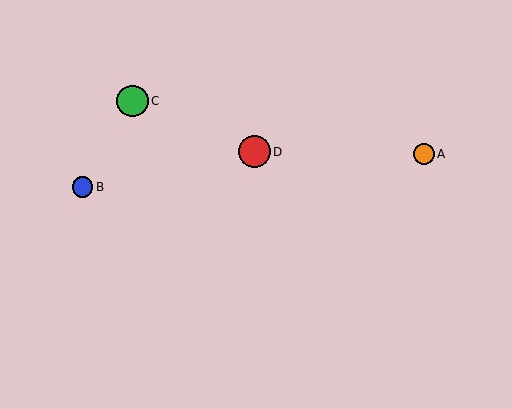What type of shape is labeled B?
Shape B is a blue circle.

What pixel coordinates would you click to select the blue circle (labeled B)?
Click at (82, 187) to select the blue circle B.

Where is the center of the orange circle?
The center of the orange circle is at (424, 154).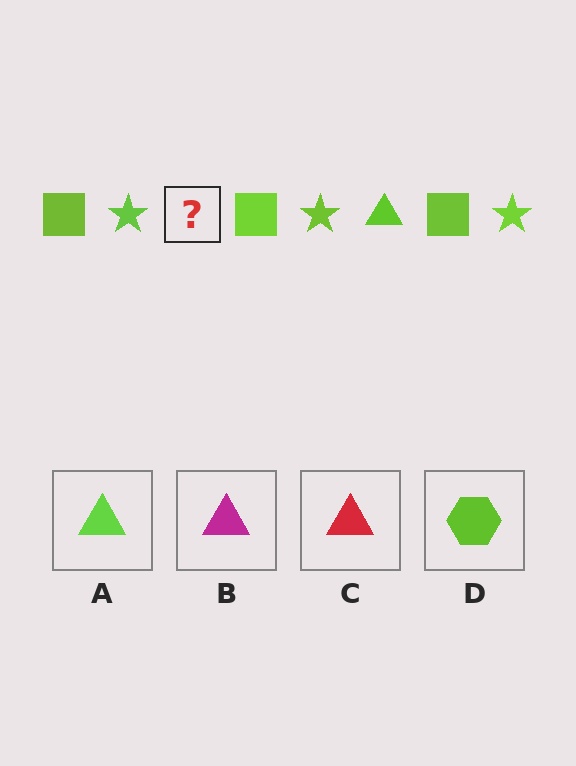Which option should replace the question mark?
Option A.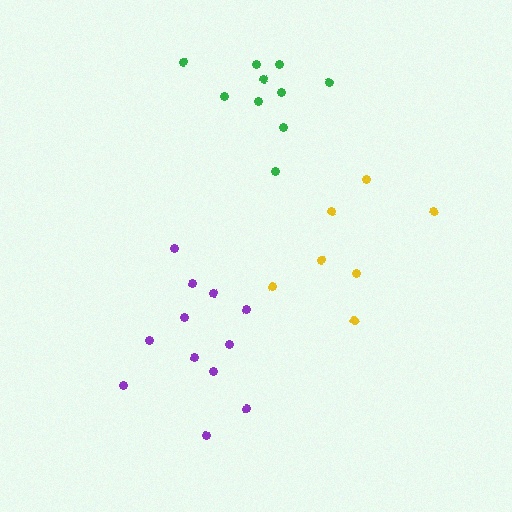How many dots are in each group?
Group 1: 7 dots, Group 2: 12 dots, Group 3: 10 dots (29 total).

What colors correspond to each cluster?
The clusters are colored: yellow, purple, green.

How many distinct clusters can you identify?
There are 3 distinct clusters.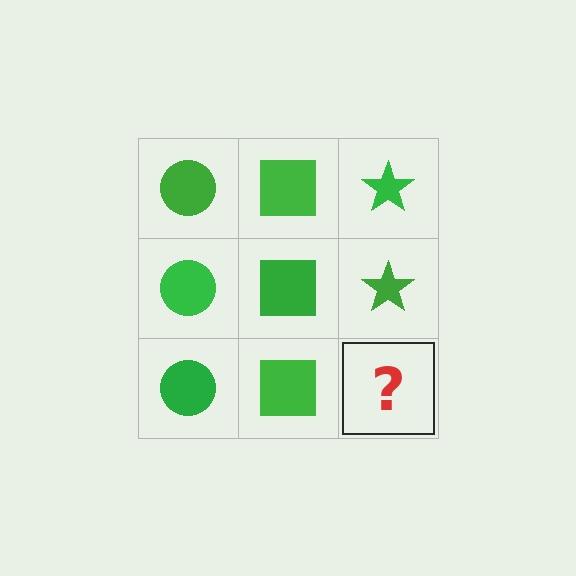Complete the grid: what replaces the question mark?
The question mark should be replaced with a green star.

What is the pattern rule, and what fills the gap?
The rule is that each column has a consistent shape. The gap should be filled with a green star.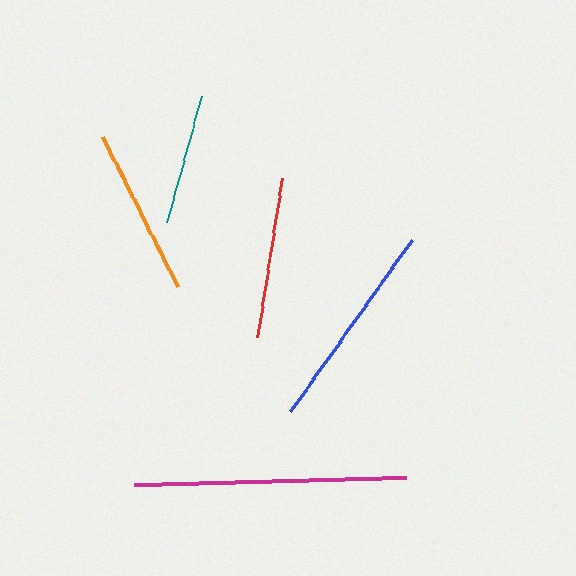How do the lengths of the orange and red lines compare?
The orange and red lines are approximately the same length.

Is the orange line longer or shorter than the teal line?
The orange line is longer than the teal line.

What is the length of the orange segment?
The orange segment is approximately 168 pixels long.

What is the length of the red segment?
The red segment is approximately 161 pixels long.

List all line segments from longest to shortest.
From longest to shortest: magenta, blue, orange, red, teal.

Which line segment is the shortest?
The teal line is the shortest at approximately 131 pixels.